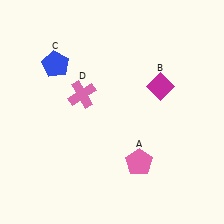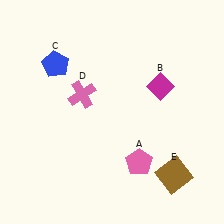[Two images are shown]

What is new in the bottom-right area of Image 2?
A brown square (E) was added in the bottom-right area of Image 2.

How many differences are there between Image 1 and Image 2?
There is 1 difference between the two images.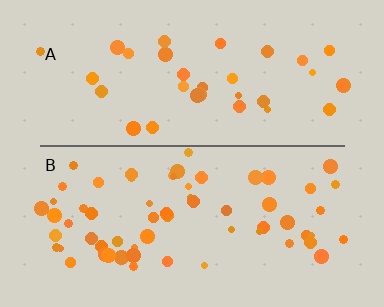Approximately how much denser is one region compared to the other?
Approximately 1.8× — region B over region A.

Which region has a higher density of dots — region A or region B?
B (the bottom).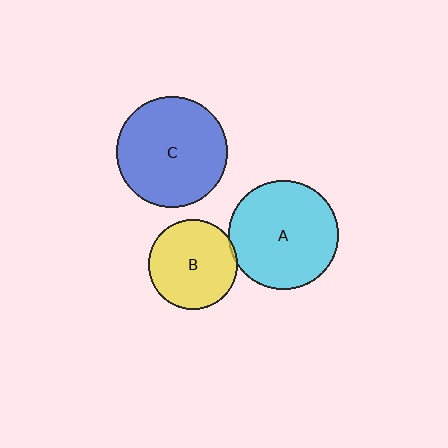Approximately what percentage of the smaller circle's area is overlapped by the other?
Approximately 5%.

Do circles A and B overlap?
Yes.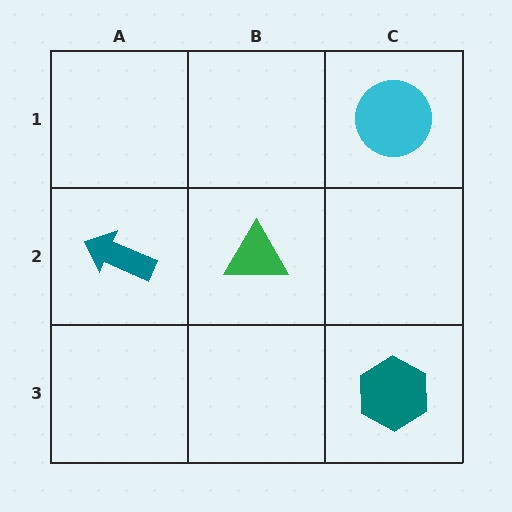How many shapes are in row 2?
2 shapes.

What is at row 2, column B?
A green triangle.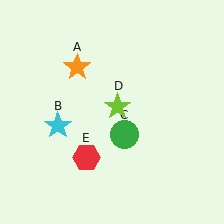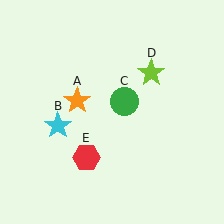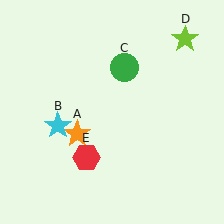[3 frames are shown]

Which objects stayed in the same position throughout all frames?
Cyan star (object B) and red hexagon (object E) remained stationary.